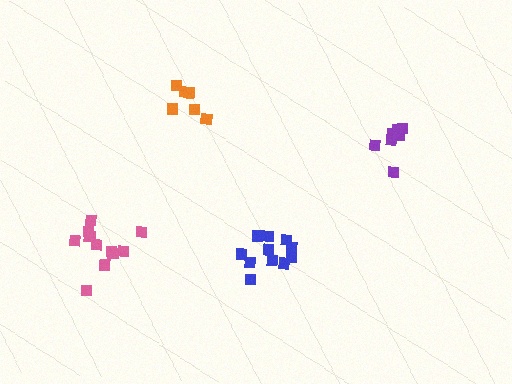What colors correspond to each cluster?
The clusters are colored: orange, pink, blue, purple.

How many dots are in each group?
Group 1: 6 dots, Group 2: 11 dots, Group 3: 11 dots, Group 4: 7 dots (35 total).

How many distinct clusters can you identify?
There are 4 distinct clusters.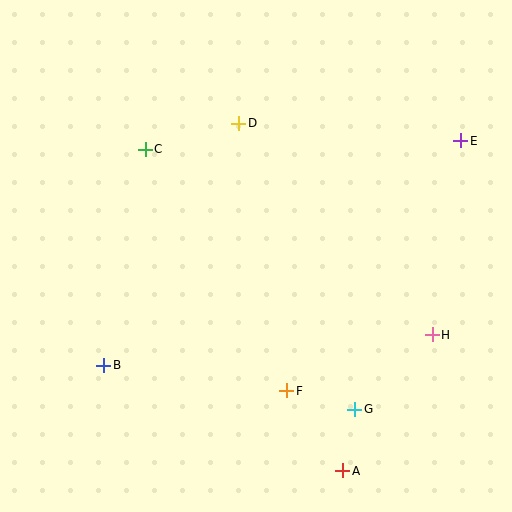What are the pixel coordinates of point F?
Point F is at (287, 391).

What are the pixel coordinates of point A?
Point A is at (343, 471).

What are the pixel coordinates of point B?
Point B is at (104, 365).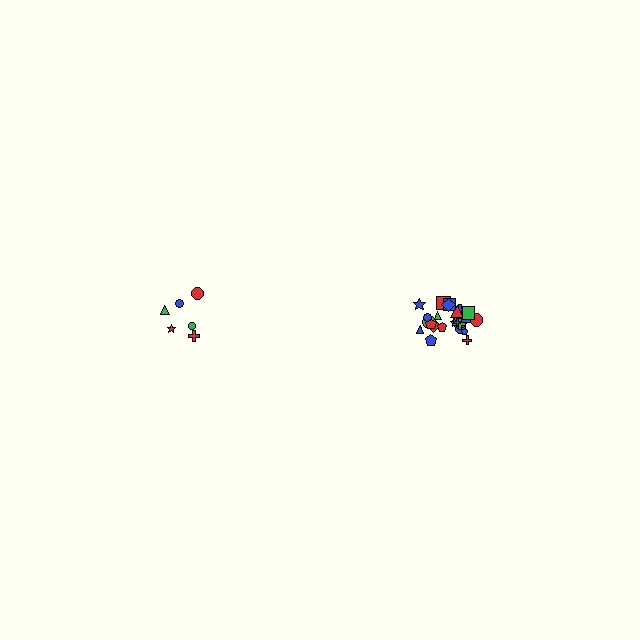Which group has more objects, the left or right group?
The right group.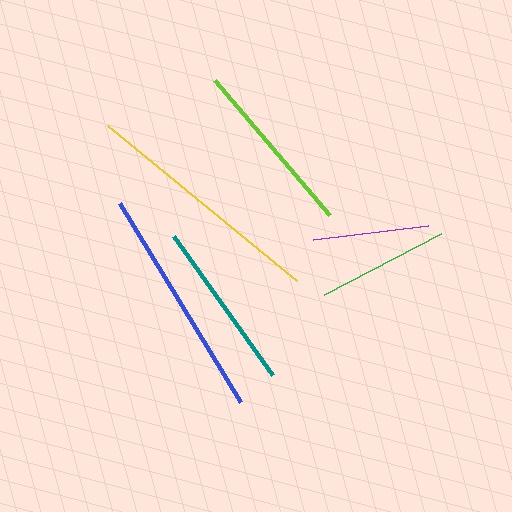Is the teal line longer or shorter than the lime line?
The lime line is longer than the teal line.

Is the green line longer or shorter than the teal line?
The teal line is longer than the green line.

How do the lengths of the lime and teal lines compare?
The lime and teal lines are approximately the same length.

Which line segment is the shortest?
The purple line is the shortest at approximately 116 pixels.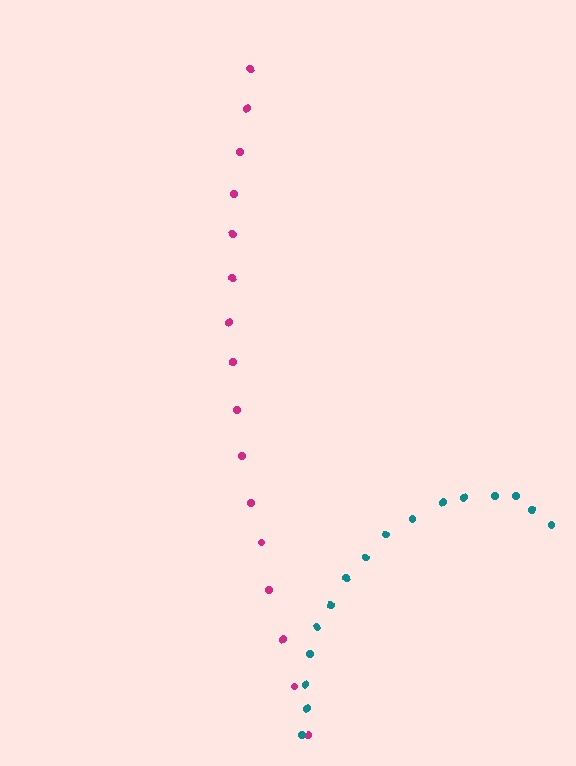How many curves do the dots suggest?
There are 2 distinct paths.